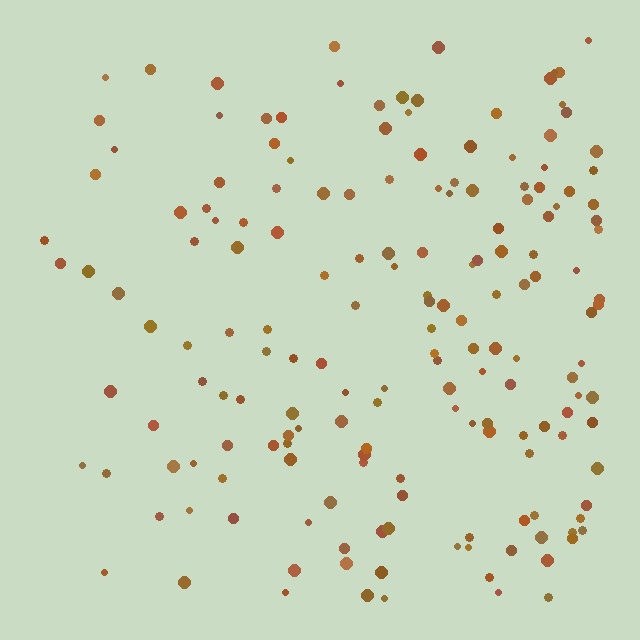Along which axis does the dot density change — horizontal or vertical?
Horizontal.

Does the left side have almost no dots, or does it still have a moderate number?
Still a moderate number, just noticeably fewer than the right.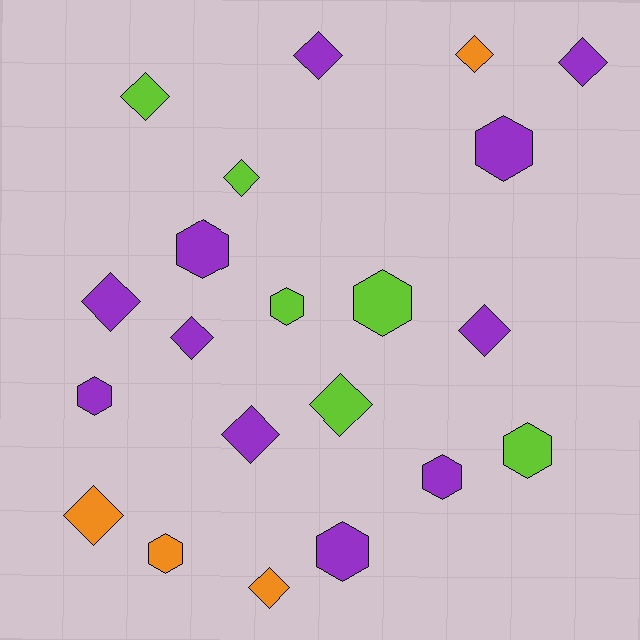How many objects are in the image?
There are 21 objects.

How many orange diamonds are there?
There are 3 orange diamonds.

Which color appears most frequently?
Purple, with 11 objects.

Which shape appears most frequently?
Diamond, with 12 objects.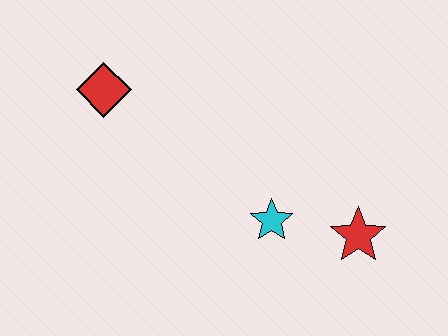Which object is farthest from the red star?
The red diamond is farthest from the red star.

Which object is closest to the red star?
The cyan star is closest to the red star.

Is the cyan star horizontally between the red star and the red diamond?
Yes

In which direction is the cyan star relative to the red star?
The cyan star is to the left of the red star.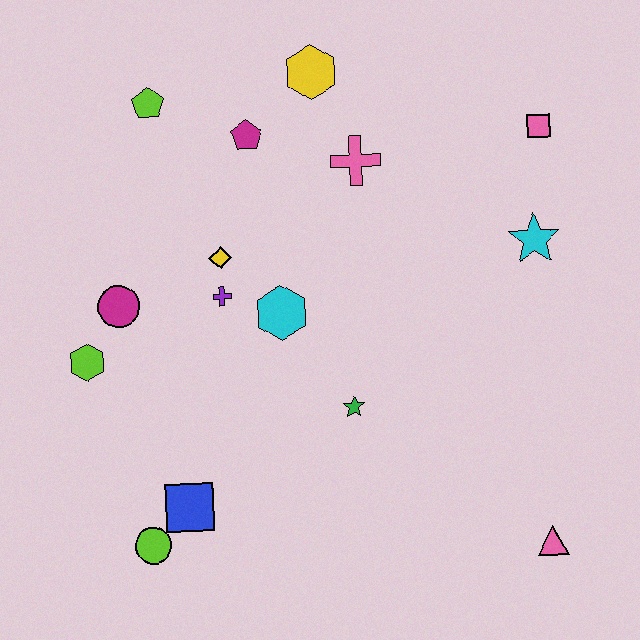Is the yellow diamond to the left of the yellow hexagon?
Yes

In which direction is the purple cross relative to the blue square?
The purple cross is above the blue square.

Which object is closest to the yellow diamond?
The purple cross is closest to the yellow diamond.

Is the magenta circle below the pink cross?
Yes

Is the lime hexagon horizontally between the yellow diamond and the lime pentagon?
No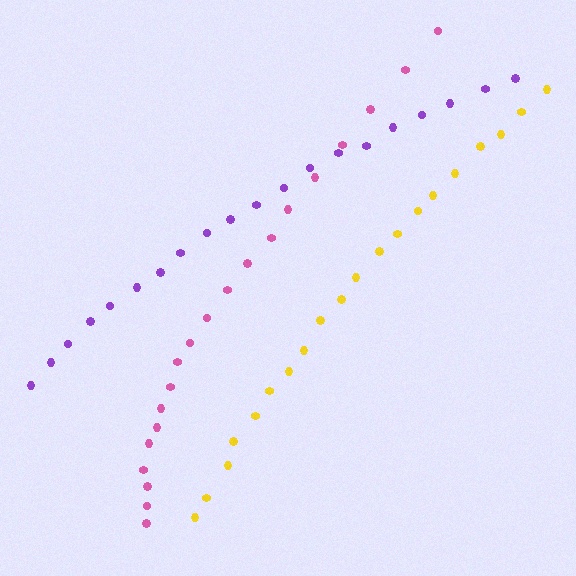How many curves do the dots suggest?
There are 3 distinct paths.